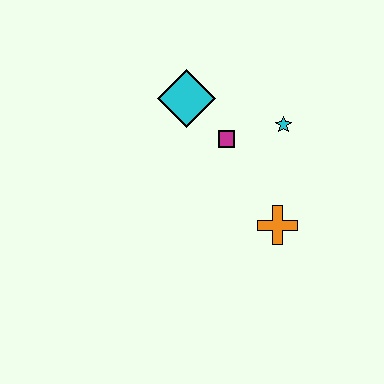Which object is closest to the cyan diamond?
The magenta square is closest to the cyan diamond.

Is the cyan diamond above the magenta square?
Yes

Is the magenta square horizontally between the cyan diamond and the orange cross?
Yes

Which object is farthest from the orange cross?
The cyan diamond is farthest from the orange cross.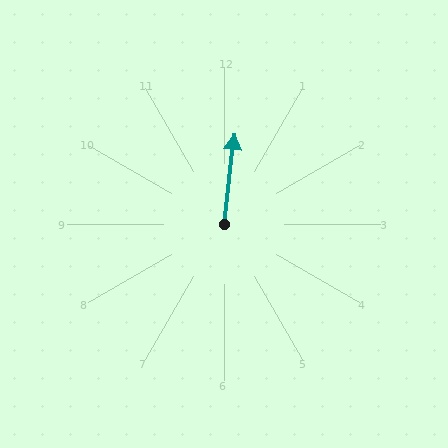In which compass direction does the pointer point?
North.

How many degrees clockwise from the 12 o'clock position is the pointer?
Approximately 7 degrees.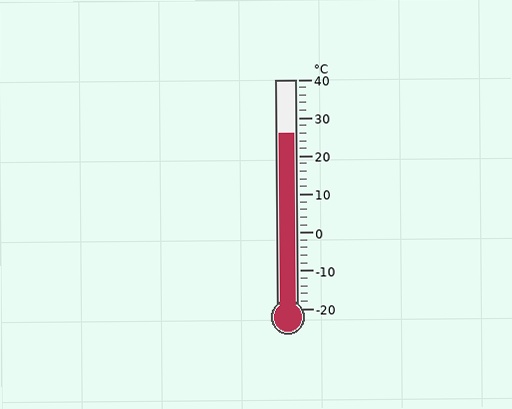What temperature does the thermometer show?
The thermometer shows approximately 26°C.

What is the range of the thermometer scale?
The thermometer scale ranges from -20°C to 40°C.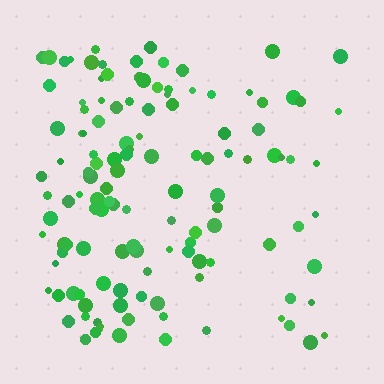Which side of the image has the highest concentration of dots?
The left.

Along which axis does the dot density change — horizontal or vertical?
Horizontal.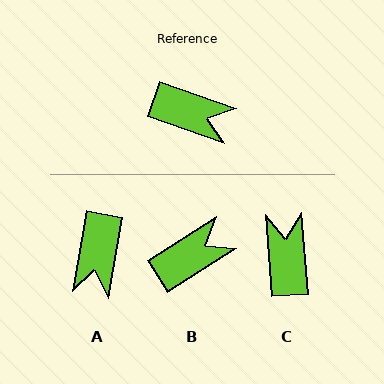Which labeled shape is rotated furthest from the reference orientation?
C, about 114 degrees away.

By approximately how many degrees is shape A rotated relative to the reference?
Approximately 80 degrees clockwise.